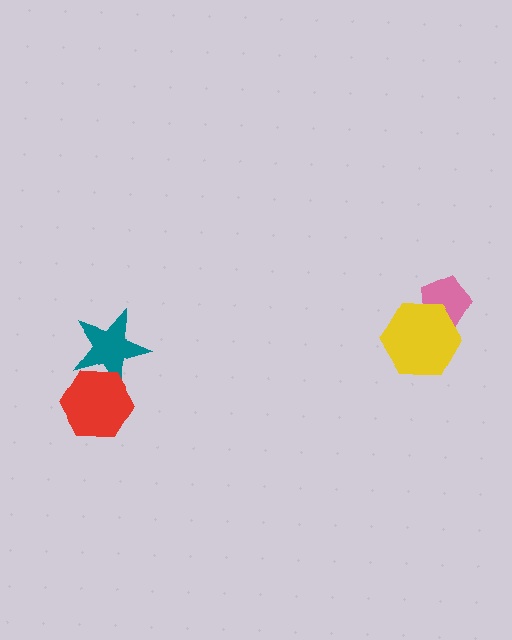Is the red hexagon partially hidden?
No, no other shape covers it.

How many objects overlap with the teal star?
1 object overlaps with the teal star.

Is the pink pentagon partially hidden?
Yes, it is partially covered by another shape.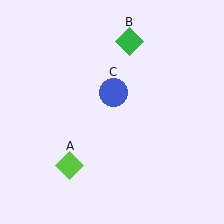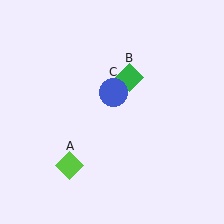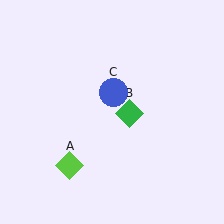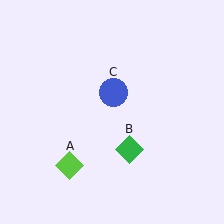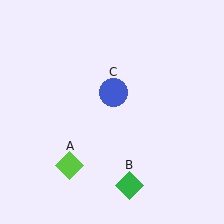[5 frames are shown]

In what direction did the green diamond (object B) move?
The green diamond (object B) moved down.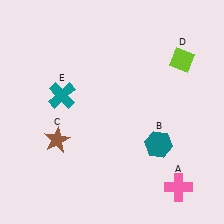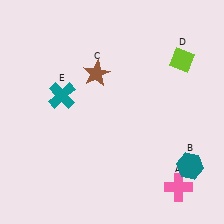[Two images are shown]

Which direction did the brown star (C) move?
The brown star (C) moved up.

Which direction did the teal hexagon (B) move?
The teal hexagon (B) moved right.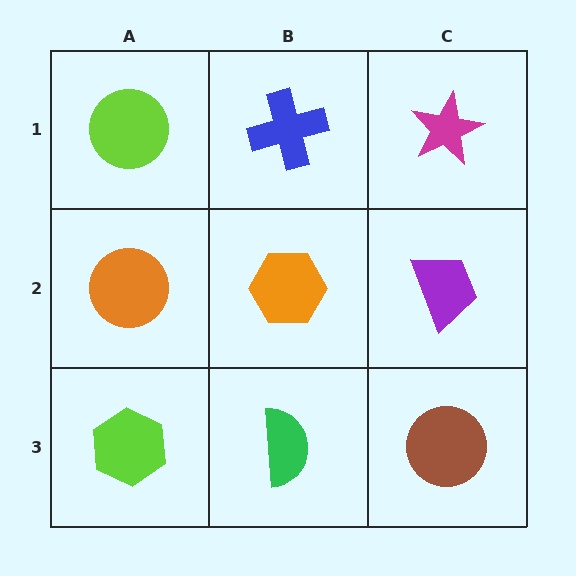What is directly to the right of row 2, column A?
An orange hexagon.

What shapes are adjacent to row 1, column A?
An orange circle (row 2, column A), a blue cross (row 1, column B).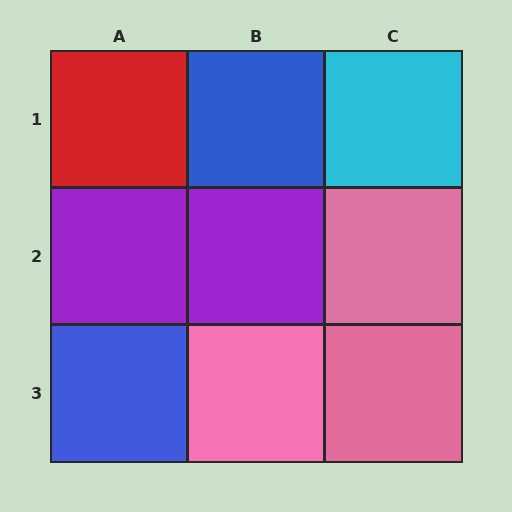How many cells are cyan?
1 cell is cyan.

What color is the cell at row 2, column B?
Purple.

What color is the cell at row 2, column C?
Pink.